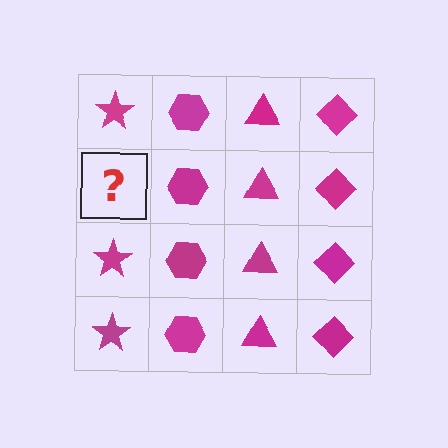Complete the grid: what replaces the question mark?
The question mark should be replaced with a magenta star.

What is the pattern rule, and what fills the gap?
The rule is that each column has a consistent shape. The gap should be filled with a magenta star.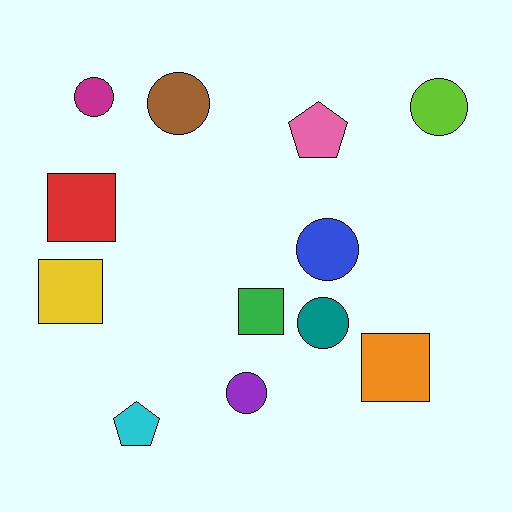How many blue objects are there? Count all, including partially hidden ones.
There is 1 blue object.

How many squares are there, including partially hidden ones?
There are 4 squares.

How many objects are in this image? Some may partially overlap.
There are 12 objects.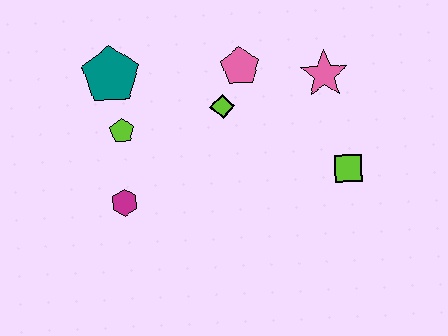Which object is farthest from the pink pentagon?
The magenta hexagon is farthest from the pink pentagon.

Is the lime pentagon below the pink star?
Yes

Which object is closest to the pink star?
The pink pentagon is closest to the pink star.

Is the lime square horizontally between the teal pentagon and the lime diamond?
No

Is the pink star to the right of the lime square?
No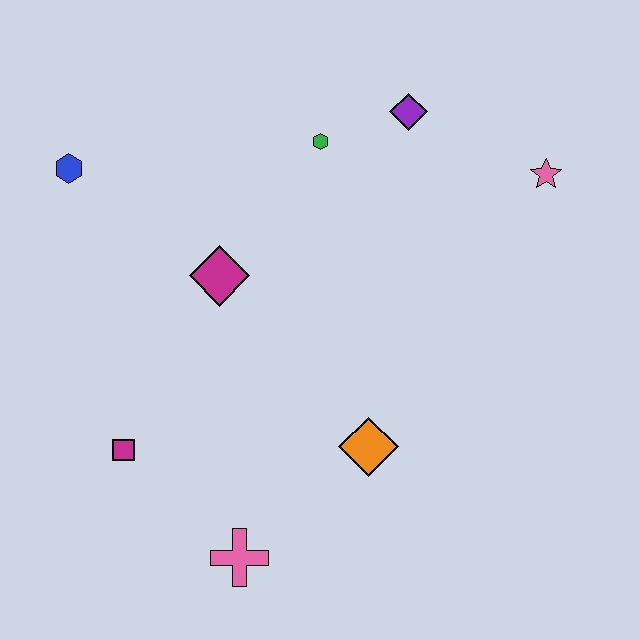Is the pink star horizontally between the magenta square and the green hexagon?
No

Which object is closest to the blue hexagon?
The magenta diamond is closest to the blue hexagon.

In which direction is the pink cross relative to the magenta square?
The pink cross is to the right of the magenta square.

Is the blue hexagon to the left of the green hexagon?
Yes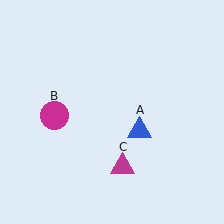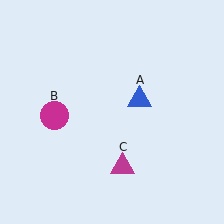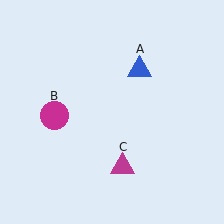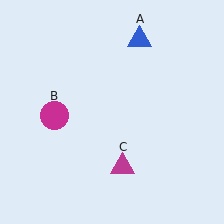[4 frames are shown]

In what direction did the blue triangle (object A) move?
The blue triangle (object A) moved up.